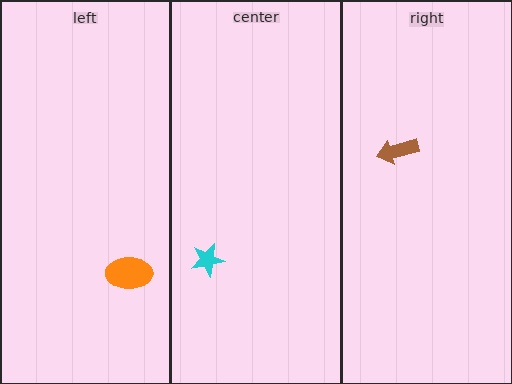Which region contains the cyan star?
The center region.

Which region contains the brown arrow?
The right region.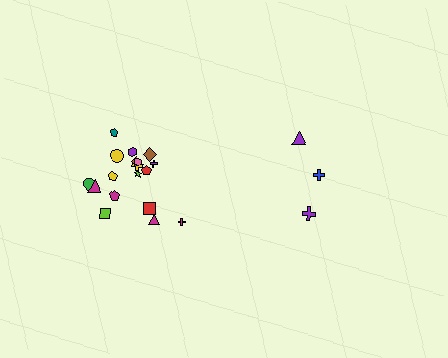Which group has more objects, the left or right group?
The left group.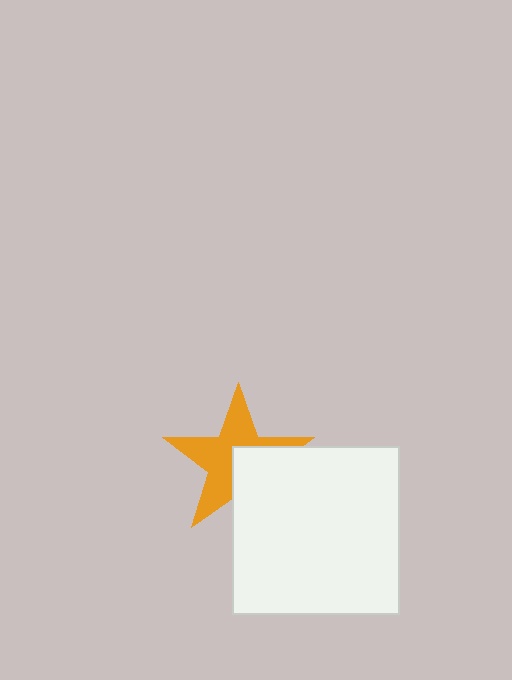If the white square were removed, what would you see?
You would see the complete orange star.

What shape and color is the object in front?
The object in front is a white square.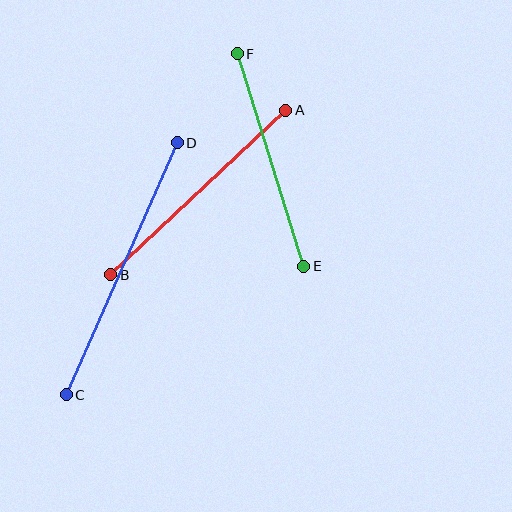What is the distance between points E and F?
The distance is approximately 223 pixels.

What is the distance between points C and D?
The distance is approximately 276 pixels.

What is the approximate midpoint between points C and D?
The midpoint is at approximately (122, 269) pixels.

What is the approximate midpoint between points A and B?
The midpoint is at approximately (198, 193) pixels.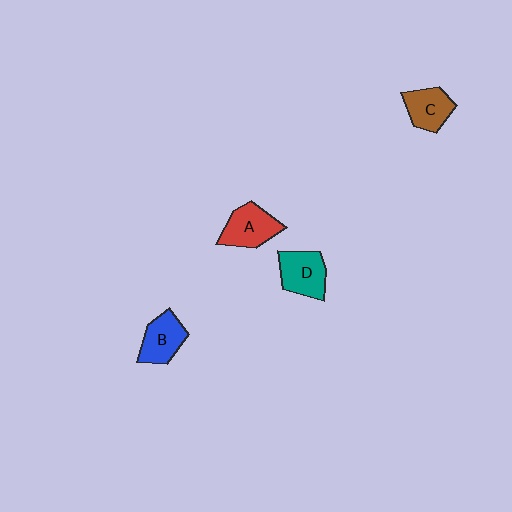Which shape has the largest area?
Shape D (teal).